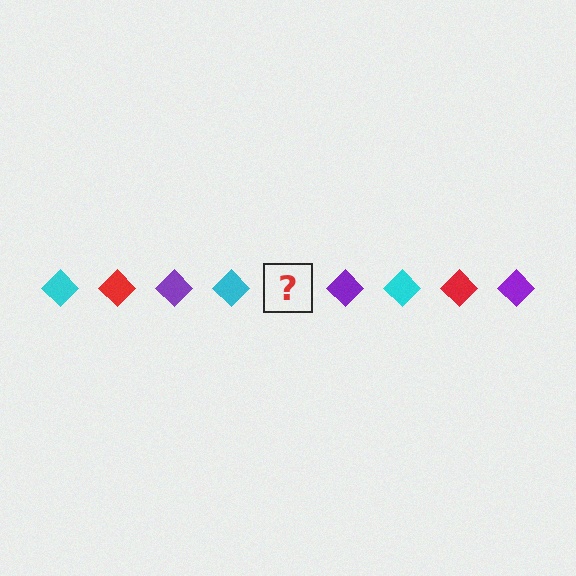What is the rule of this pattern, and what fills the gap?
The rule is that the pattern cycles through cyan, red, purple diamonds. The gap should be filled with a red diamond.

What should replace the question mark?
The question mark should be replaced with a red diamond.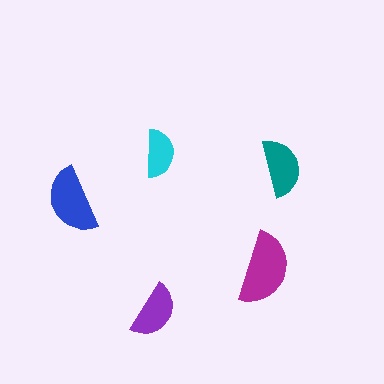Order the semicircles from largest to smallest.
the magenta one, the blue one, the teal one, the purple one, the cyan one.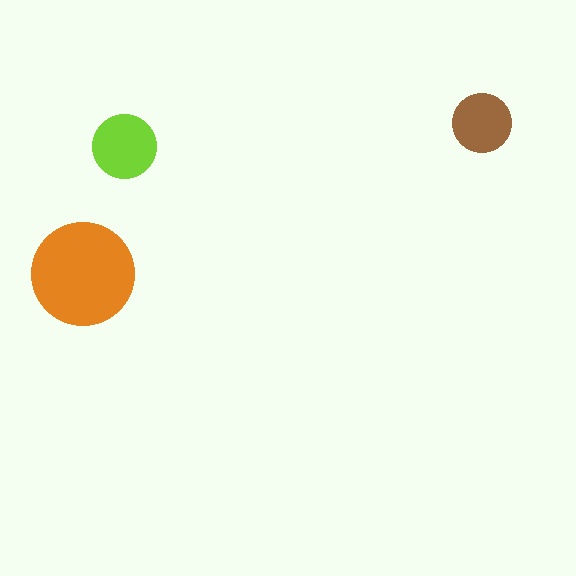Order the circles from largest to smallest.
the orange one, the lime one, the brown one.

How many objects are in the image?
There are 3 objects in the image.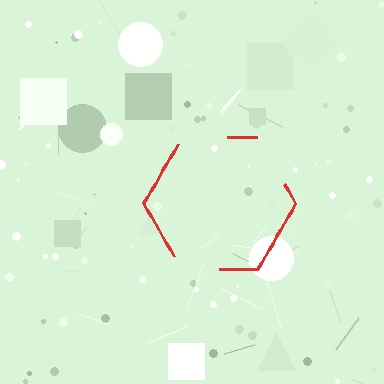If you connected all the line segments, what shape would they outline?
They would outline a hexagon.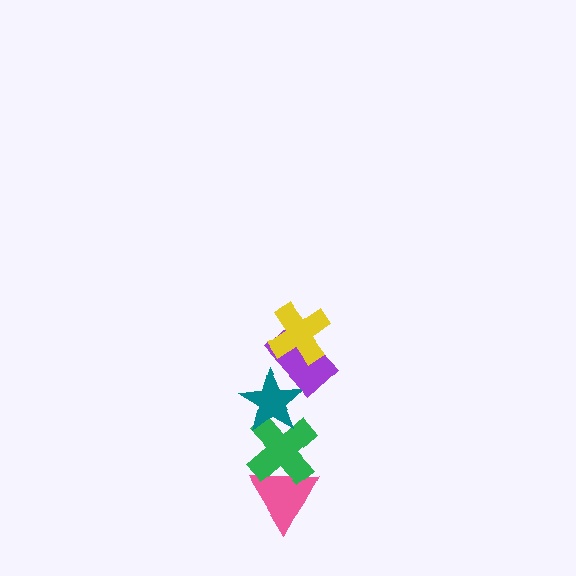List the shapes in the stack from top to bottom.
From top to bottom: the yellow cross, the purple rectangle, the teal star, the green cross, the pink triangle.